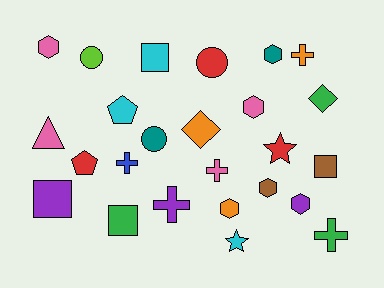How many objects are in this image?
There are 25 objects.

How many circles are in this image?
There are 3 circles.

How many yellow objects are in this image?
There are no yellow objects.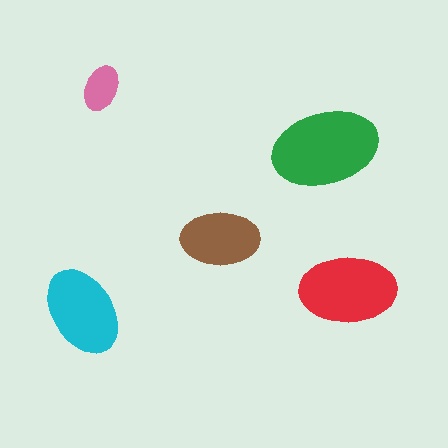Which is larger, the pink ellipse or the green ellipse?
The green one.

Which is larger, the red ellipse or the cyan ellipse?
The red one.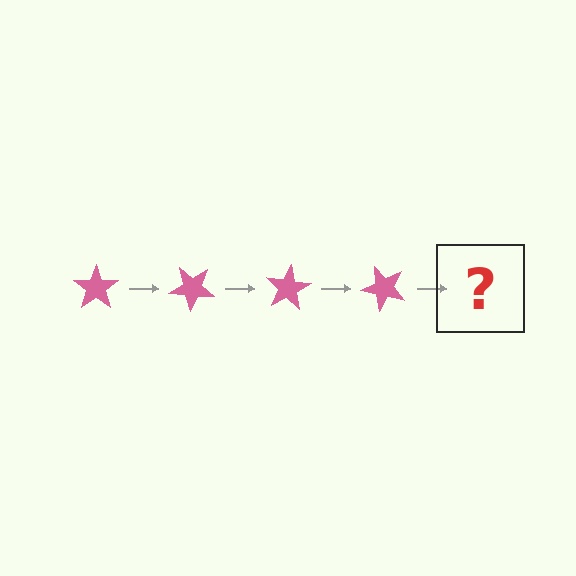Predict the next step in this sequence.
The next step is a pink star rotated 160 degrees.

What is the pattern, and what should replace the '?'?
The pattern is that the star rotates 40 degrees each step. The '?' should be a pink star rotated 160 degrees.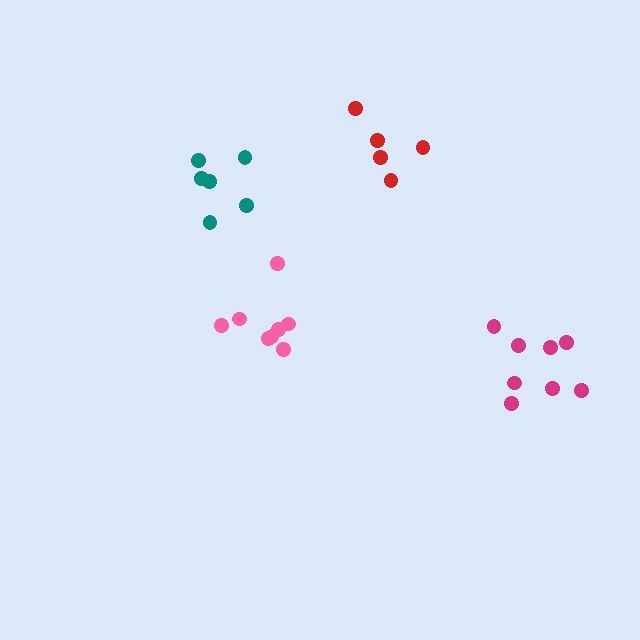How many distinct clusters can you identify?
There are 4 distinct clusters.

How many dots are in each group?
Group 1: 8 dots, Group 2: 6 dots, Group 3: 5 dots, Group 4: 8 dots (27 total).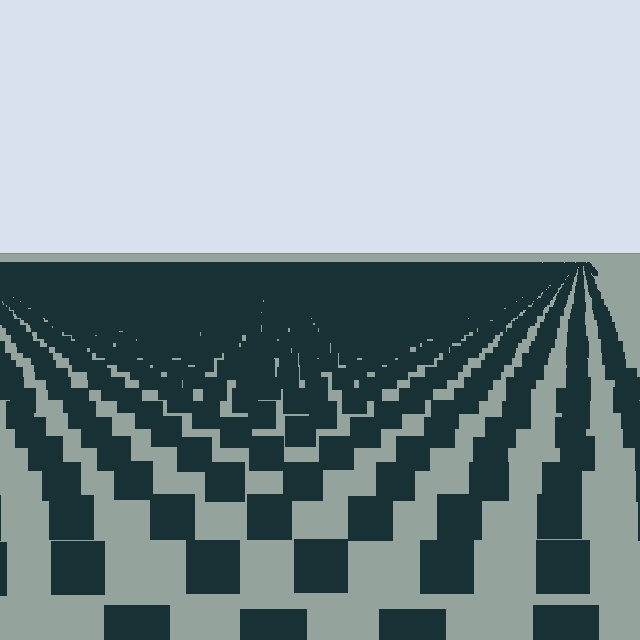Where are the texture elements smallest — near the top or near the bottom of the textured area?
Near the top.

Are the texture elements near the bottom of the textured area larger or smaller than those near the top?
Larger. Near the bottom, elements are closer to the viewer and appear at a bigger on-screen size.